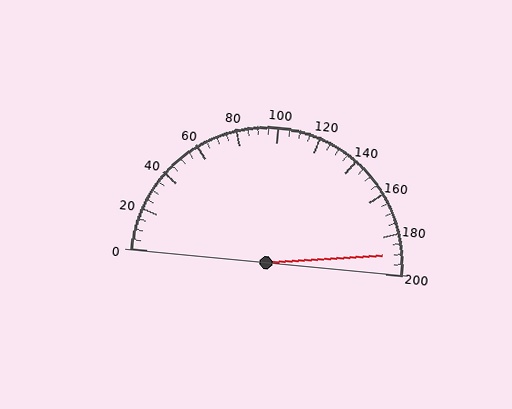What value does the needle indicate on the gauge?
The needle indicates approximately 190.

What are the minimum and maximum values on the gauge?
The gauge ranges from 0 to 200.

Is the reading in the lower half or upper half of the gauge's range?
The reading is in the upper half of the range (0 to 200).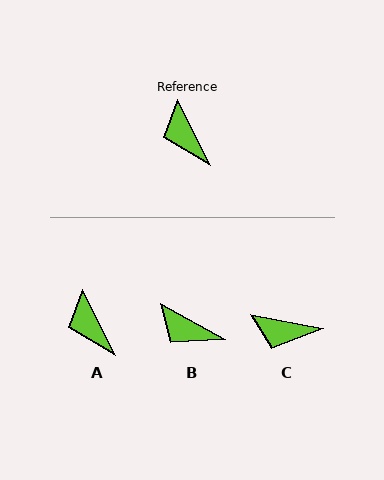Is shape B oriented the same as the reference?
No, it is off by about 35 degrees.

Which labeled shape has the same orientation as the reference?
A.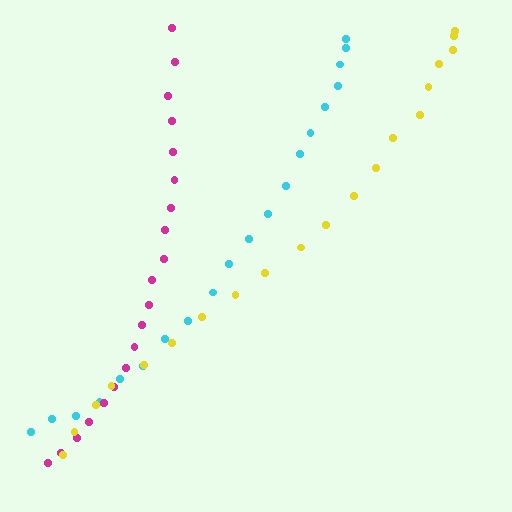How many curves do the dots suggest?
There are 3 distinct paths.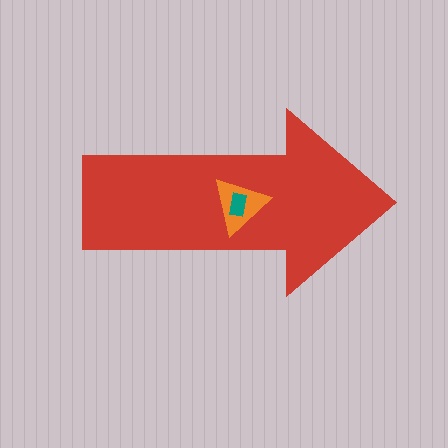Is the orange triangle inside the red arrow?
Yes.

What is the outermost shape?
The red arrow.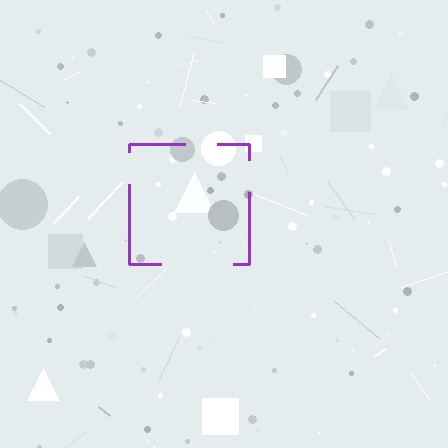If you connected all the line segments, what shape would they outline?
They would outline a square.